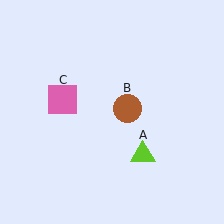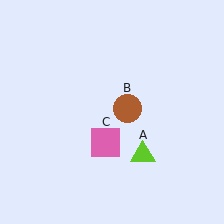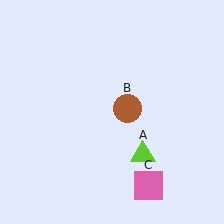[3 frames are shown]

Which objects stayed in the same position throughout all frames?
Lime triangle (object A) and brown circle (object B) remained stationary.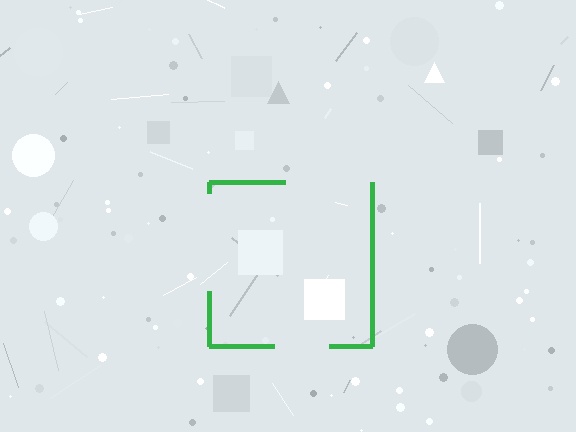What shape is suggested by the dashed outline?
The dashed outline suggests a square.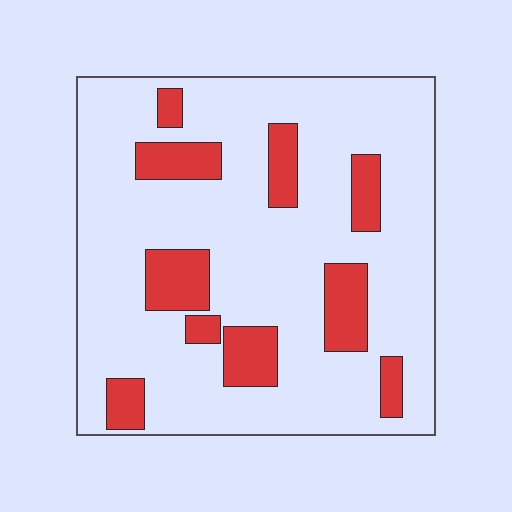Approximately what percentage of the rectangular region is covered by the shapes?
Approximately 20%.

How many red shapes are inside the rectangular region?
10.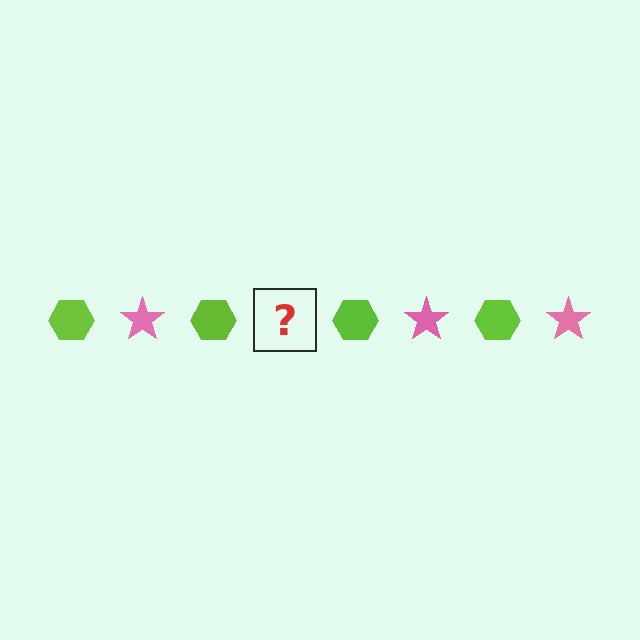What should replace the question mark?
The question mark should be replaced with a pink star.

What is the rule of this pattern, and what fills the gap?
The rule is that the pattern alternates between lime hexagon and pink star. The gap should be filled with a pink star.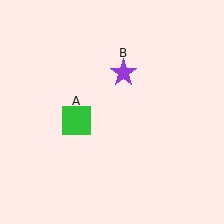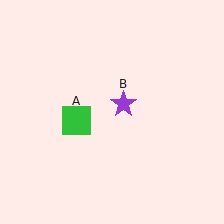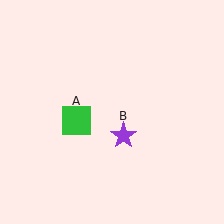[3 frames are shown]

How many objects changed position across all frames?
1 object changed position: purple star (object B).